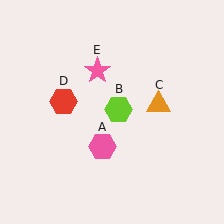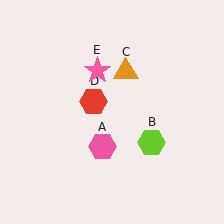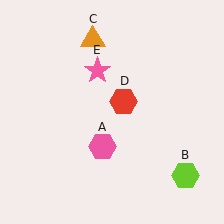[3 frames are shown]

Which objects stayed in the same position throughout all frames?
Pink hexagon (object A) and pink star (object E) remained stationary.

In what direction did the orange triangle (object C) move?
The orange triangle (object C) moved up and to the left.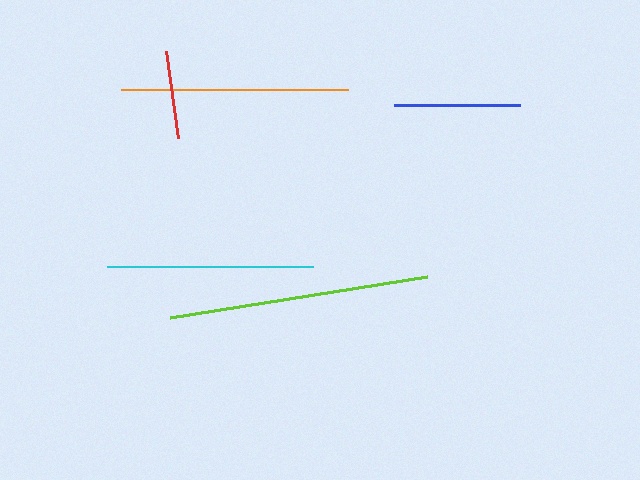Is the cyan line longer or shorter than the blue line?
The cyan line is longer than the blue line.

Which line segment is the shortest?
The red line is the shortest at approximately 88 pixels.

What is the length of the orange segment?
The orange segment is approximately 227 pixels long.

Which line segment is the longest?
The lime line is the longest at approximately 260 pixels.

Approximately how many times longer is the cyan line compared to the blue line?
The cyan line is approximately 1.6 times the length of the blue line.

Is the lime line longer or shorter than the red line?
The lime line is longer than the red line.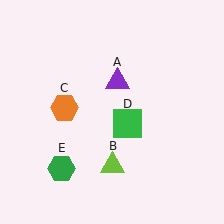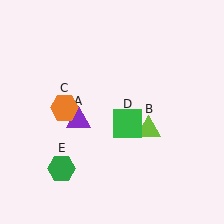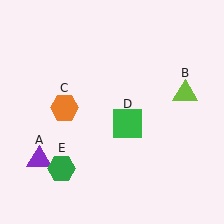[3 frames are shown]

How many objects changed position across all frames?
2 objects changed position: purple triangle (object A), lime triangle (object B).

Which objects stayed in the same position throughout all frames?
Orange hexagon (object C) and green square (object D) and green hexagon (object E) remained stationary.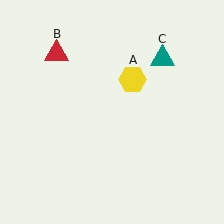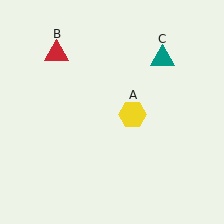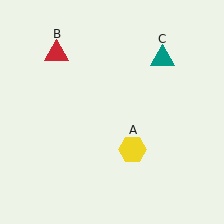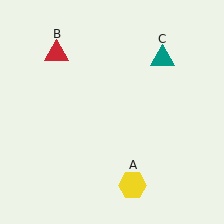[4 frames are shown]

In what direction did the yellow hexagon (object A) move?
The yellow hexagon (object A) moved down.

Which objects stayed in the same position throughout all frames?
Red triangle (object B) and teal triangle (object C) remained stationary.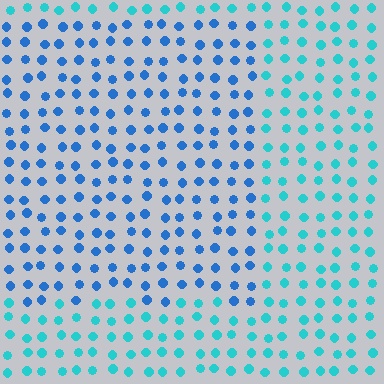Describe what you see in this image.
The image is filled with small cyan elements in a uniform arrangement. A rectangle-shaped region is visible where the elements are tinted to a slightly different hue, forming a subtle color boundary.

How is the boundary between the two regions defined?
The boundary is defined purely by a slight shift in hue (about 33 degrees). Spacing, size, and orientation are identical on both sides.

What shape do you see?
I see a rectangle.